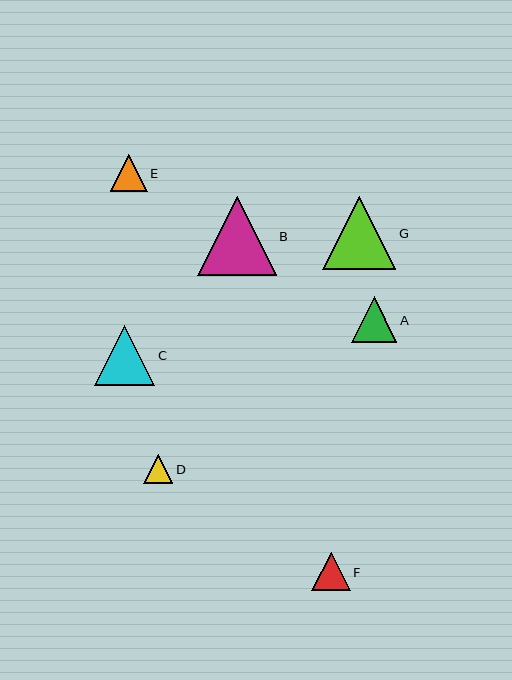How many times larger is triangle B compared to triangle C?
Triangle B is approximately 1.3 times the size of triangle C.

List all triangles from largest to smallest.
From largest to smallest: B, G, C, A, F, E, D.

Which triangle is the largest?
Triangle B is the largest with a size of approximately 79 pixels.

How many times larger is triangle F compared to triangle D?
Triangle F is approximately 1.3 times the size of triangle D.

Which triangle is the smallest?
Triangle D is the smallest with a size of approximately 29 pixels.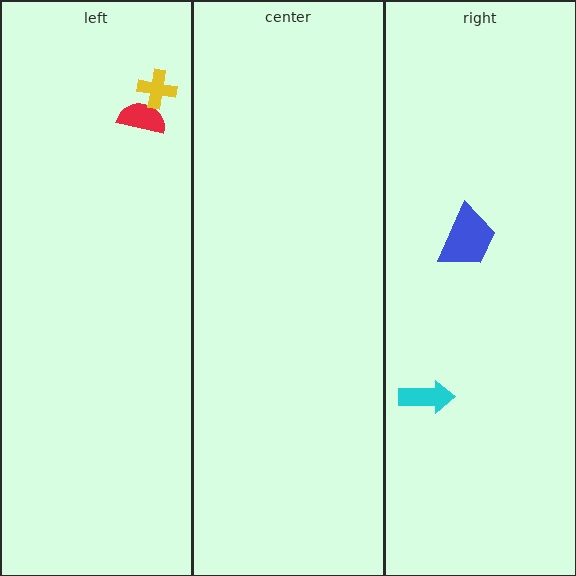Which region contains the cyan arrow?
The right region.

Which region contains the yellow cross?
The left region.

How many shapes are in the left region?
2.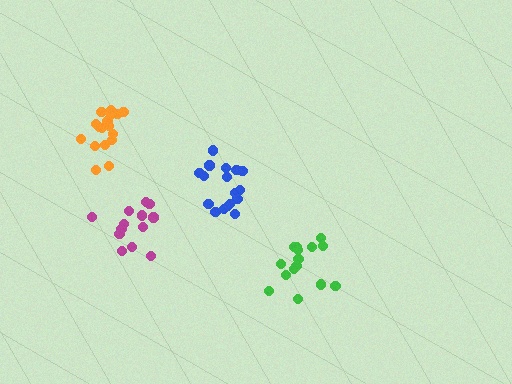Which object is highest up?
The orange cluster is topmost.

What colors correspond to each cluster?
The clusters are colored: magenta, green, orange, blue.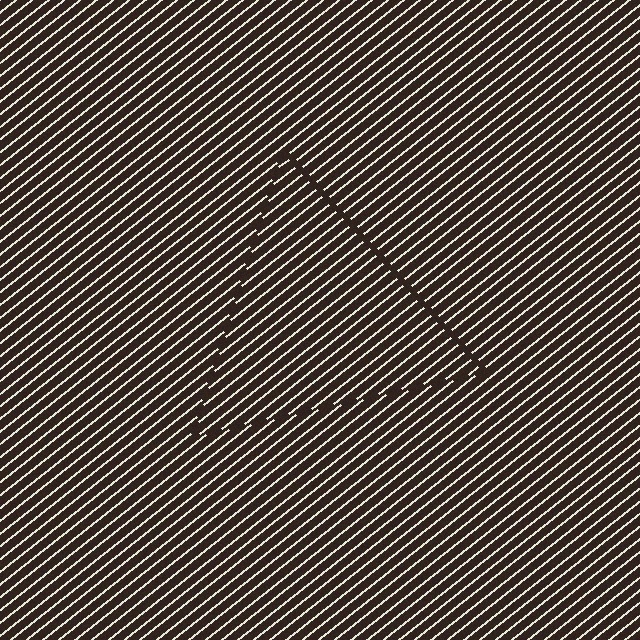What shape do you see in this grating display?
An illusory triangle. The interior of the shape contains the same grating, shifted by half a period — the contour is defined by the phase discontinuity where line-ends from the inner and outer gratings abut.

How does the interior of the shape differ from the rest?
The interior of the shape contains the same grating, shifted by half a period — the contour is defined by the phase discontinuity where line-ends from the inner and outer gratings abut.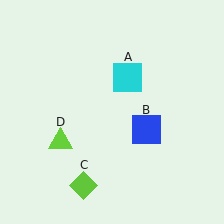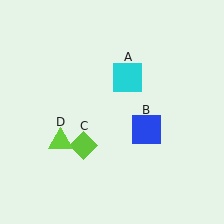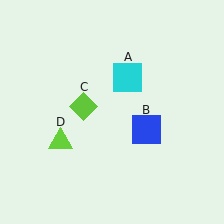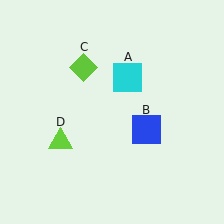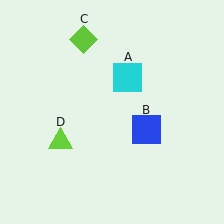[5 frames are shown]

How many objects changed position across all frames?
1 object changed position: lime diamond (object C).